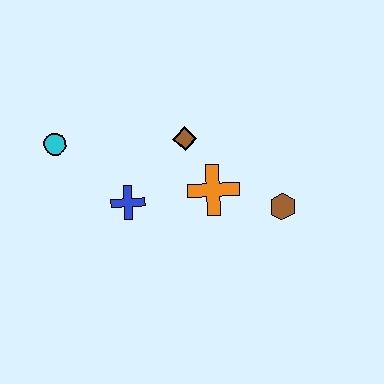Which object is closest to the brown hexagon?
The orange cross is closest to the brown hexagon.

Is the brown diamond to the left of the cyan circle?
No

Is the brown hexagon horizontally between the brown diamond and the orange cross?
No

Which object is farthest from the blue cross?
The brown hexagon is farthest from the blue cross.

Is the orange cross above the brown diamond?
No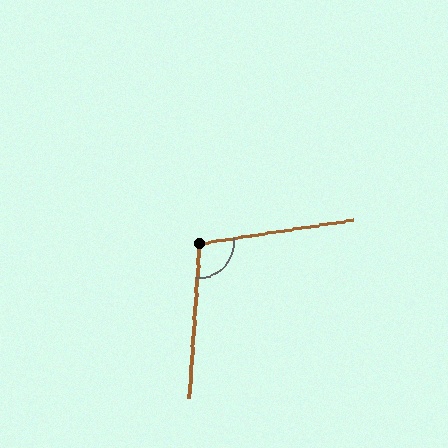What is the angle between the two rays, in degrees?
Approximately 102 degrees.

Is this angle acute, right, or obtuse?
It is obtuse.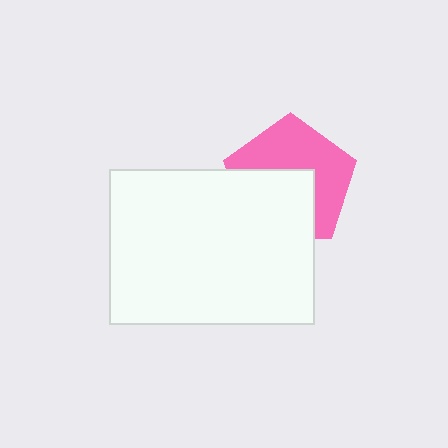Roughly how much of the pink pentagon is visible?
About half of it is visible (roughly 54%).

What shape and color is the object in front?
The object in front is a white rectangle.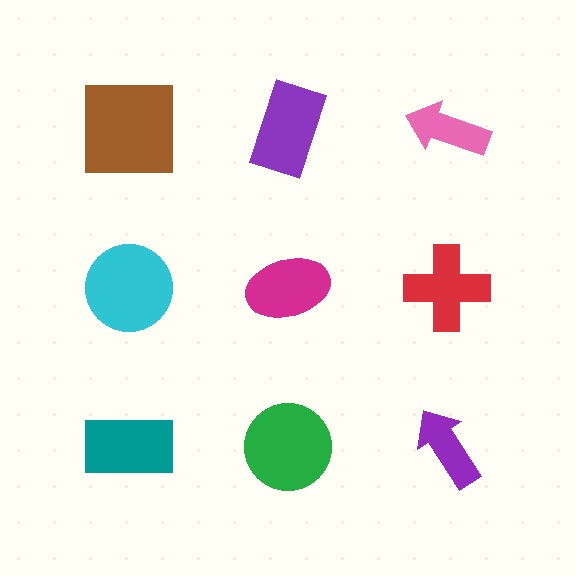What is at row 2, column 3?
A red cross.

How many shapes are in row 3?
3 shapes.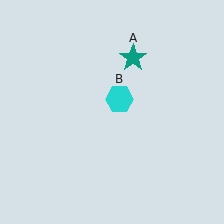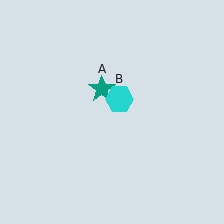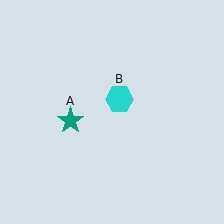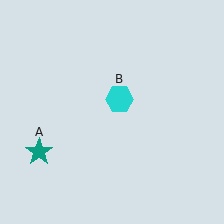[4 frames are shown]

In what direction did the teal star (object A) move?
The teal star (object A) moved down and to the left.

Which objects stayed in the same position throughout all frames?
Cyan hexagon (object B) remained stationary.